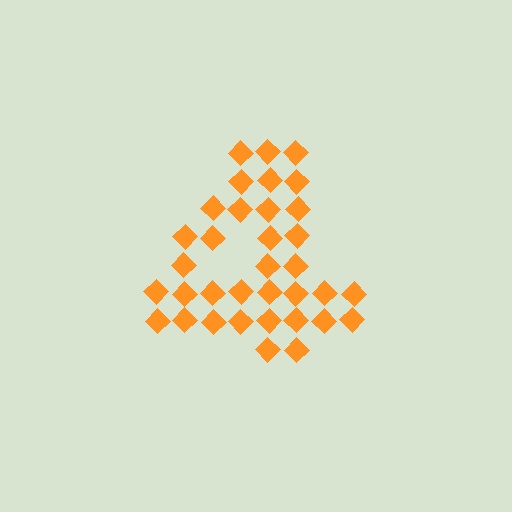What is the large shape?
The large shape is the digit 4.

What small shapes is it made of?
It is made of small diamonds.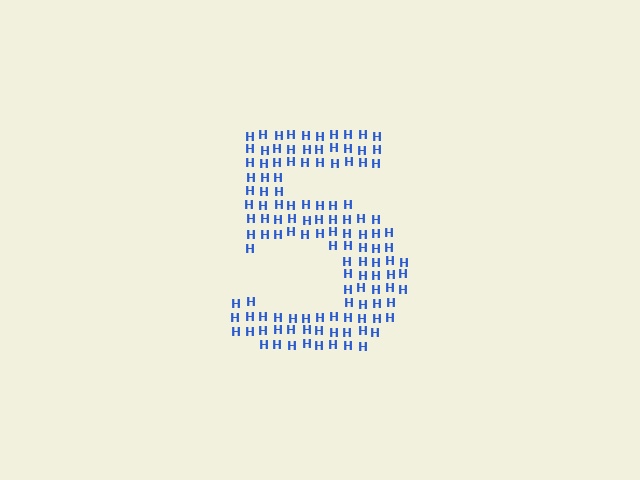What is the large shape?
The large shape is the digit 5.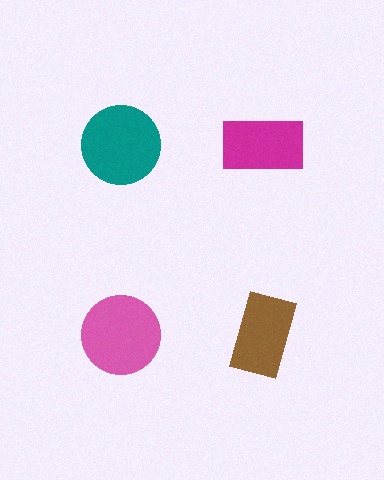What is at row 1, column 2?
A magenta rectangle.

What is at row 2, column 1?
A pink circle.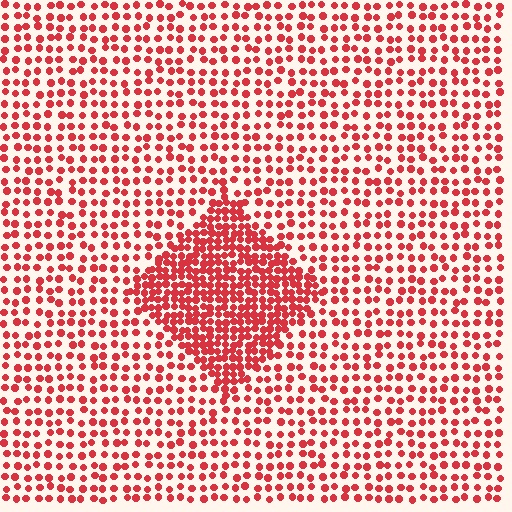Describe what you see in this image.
The image contains small red elements arranged at two different densities. A diamond-shaped region is visible where the elements are more densely packed than the surrounding area.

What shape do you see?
I see a diamond.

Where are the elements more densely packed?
The elements are more densely packed inside the diamond boundary.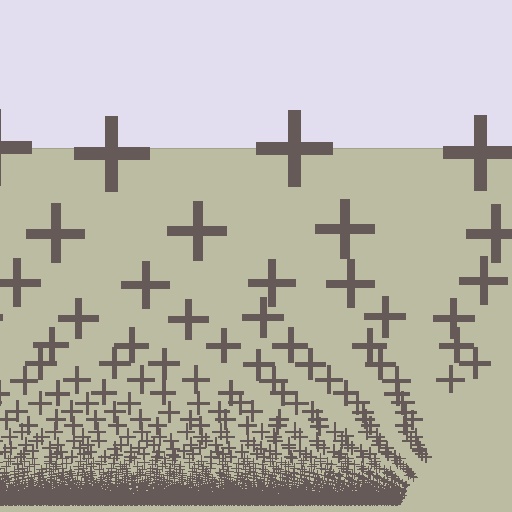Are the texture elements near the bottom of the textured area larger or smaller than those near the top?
Smaller. The gradient is inverted — elements near the bottom are smaller and denser.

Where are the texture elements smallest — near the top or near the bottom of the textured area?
Near the bottom.